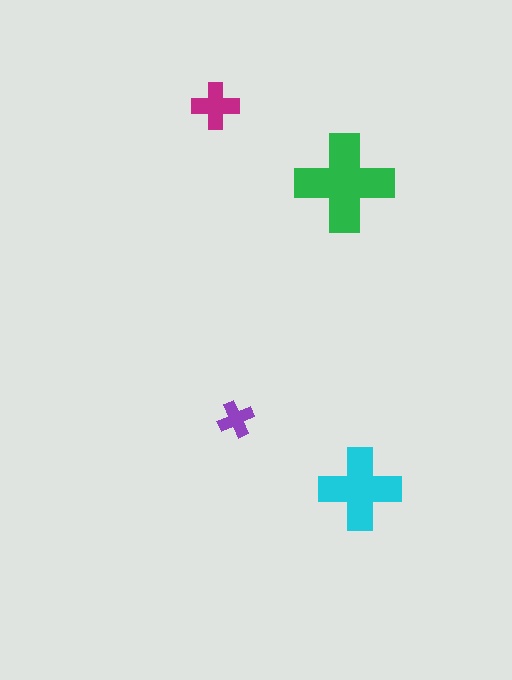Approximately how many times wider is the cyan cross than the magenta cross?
About 2 times wider.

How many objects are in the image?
There are 4 objects in the image.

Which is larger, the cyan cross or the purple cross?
The cyan one.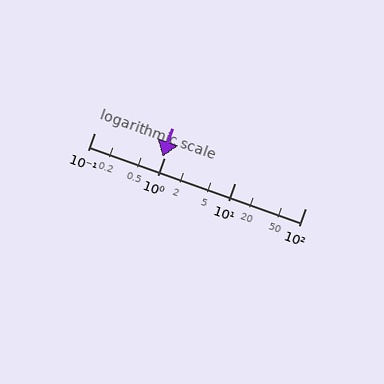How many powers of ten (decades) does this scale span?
The scale spans 3 decades, from 0.1 to 100.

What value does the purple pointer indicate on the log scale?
The pointer indicates approximately 0.94.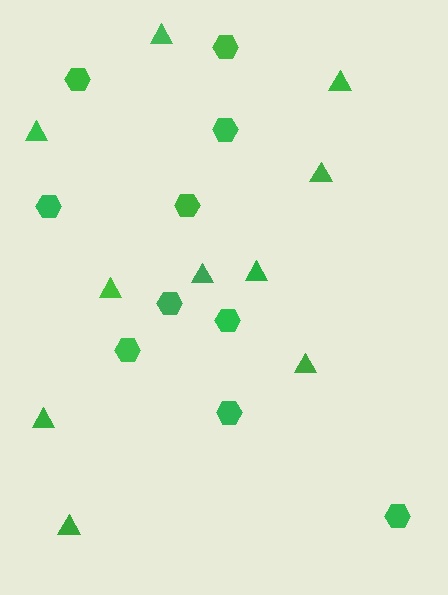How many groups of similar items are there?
There are 2 groups: one group of triangles (10) and one group of hexagons (10).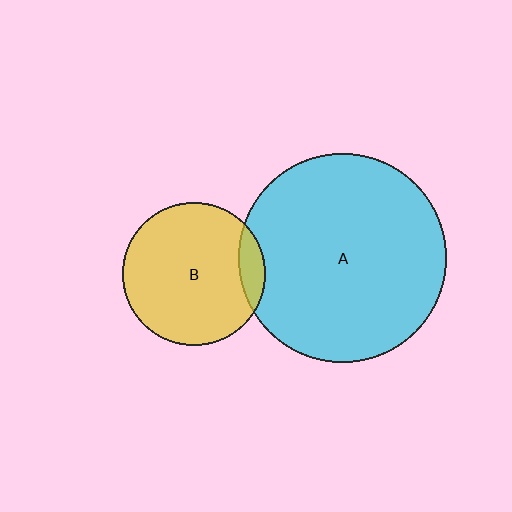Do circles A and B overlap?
Yes.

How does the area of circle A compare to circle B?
Approximately 2.1 times.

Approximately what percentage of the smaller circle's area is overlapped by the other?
Approximately 10%.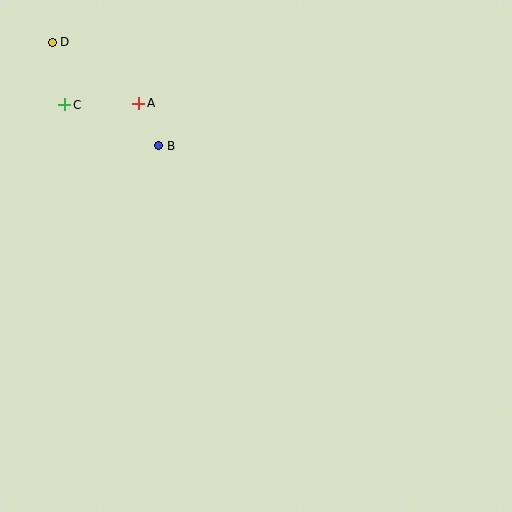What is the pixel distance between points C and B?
The distance between C and B is 102 pixels.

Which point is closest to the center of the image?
Point B at (159, 146) is closest to the center.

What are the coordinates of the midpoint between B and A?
The midpoint between B and A is at (149, 125).